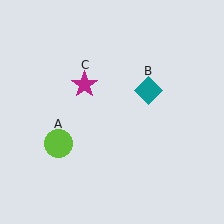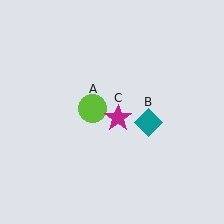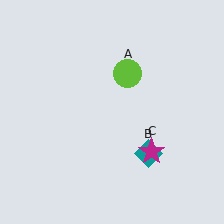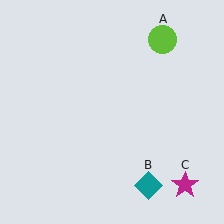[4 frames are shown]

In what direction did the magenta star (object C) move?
The magenta star (object C) moved down and to the right.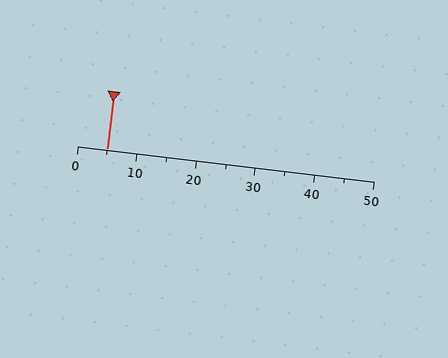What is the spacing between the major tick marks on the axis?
The major ticks are spaced 10 apart.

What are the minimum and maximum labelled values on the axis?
The axis runs from 0 to 50.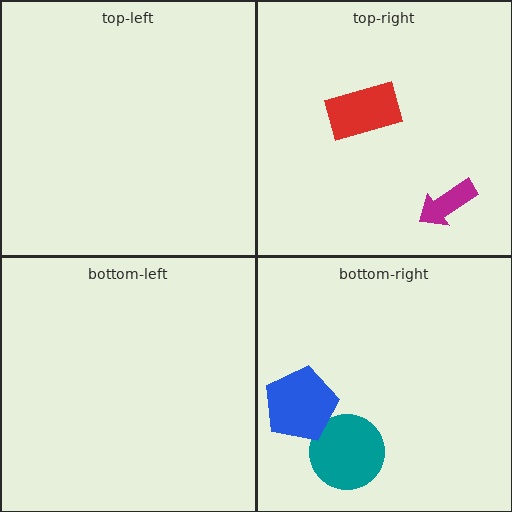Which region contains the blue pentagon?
The bottom-right region.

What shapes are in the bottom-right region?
The teal circle, the blue pentagon.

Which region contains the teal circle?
The bottom-right region.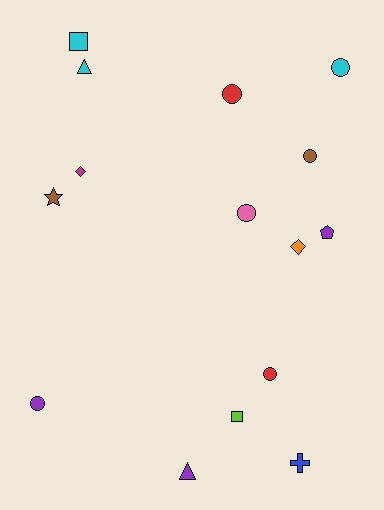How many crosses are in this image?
There is 1 cross.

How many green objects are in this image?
There are no green objects.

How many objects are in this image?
There are 15 objects.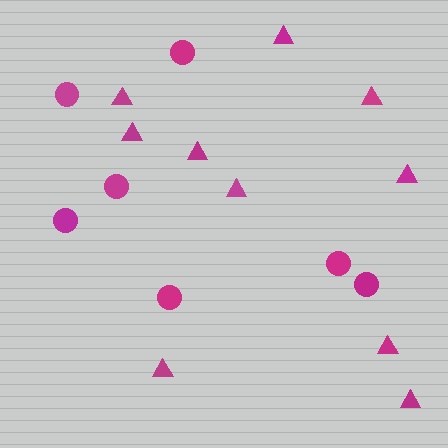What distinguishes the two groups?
There are 2 groups: one group of circles (7) and one group of triangles (10).